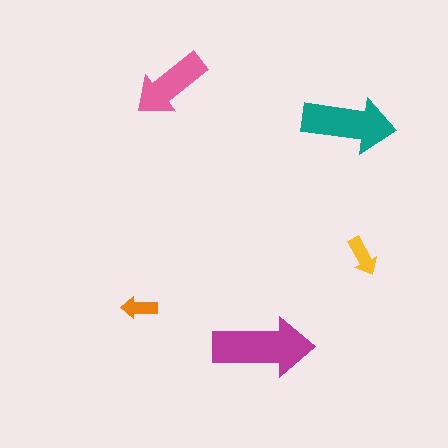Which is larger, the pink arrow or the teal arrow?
The teal one.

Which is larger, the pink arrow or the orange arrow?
The pink one.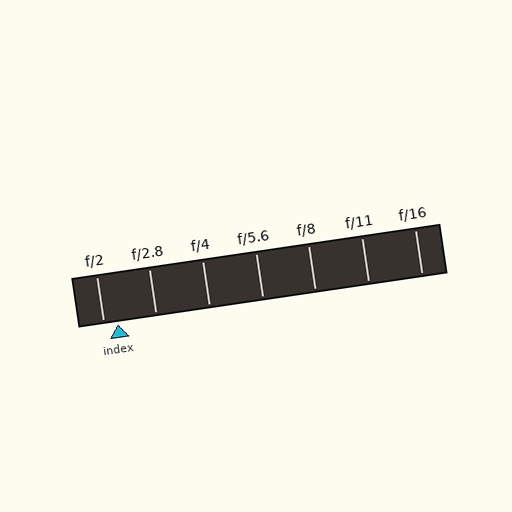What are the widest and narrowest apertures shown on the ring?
The widest aperture shown is f/2 and the narrowest is f/16.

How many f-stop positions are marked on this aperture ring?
There are 7 f-stop positions marked.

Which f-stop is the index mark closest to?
The index mark is closest to f/2.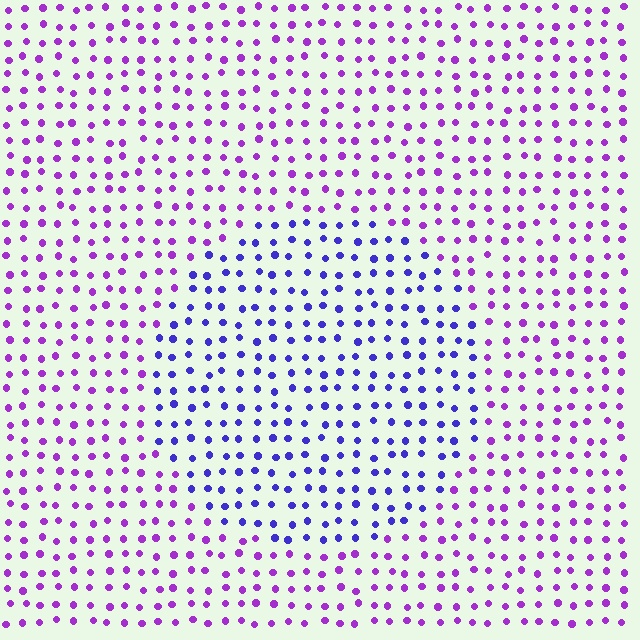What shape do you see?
I see a circle.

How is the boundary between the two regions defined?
The boundary is defined purely by a slight shift in hue (about 39 degrees). Spacing, size, and orientation are identical on both sides.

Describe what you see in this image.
The image is filled with small purple elements in a uniform arrangement. A circle-shaped region is visible where the elements are tinted to a slightly different hue, forming a subtle color boundary.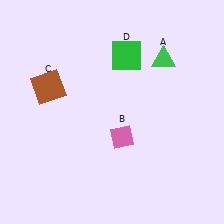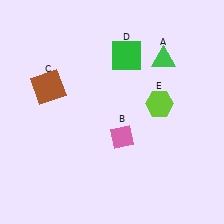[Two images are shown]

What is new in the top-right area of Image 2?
A lime hexagon (E) was added in the top-right area of Image 2.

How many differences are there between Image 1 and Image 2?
There is 1 difference between the two images.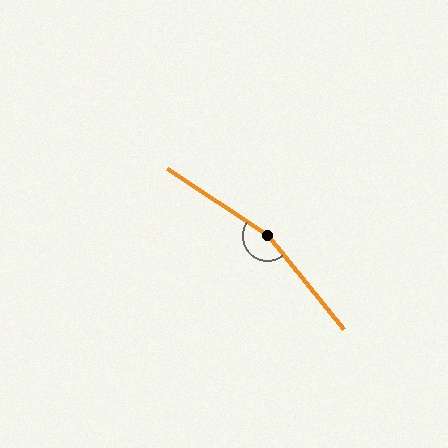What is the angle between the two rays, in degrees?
Approximately 163 degrees.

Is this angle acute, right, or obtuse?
It is obtuse.